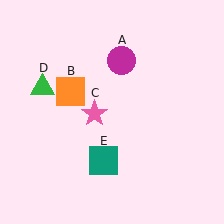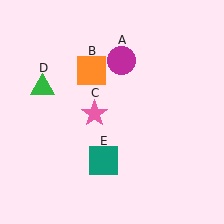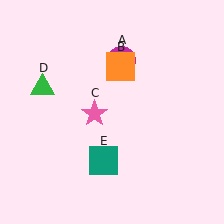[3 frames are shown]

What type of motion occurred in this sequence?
The orange square (object B) rotated clockwise around the center of the scene.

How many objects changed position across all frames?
1 object changed position: orange square (object B).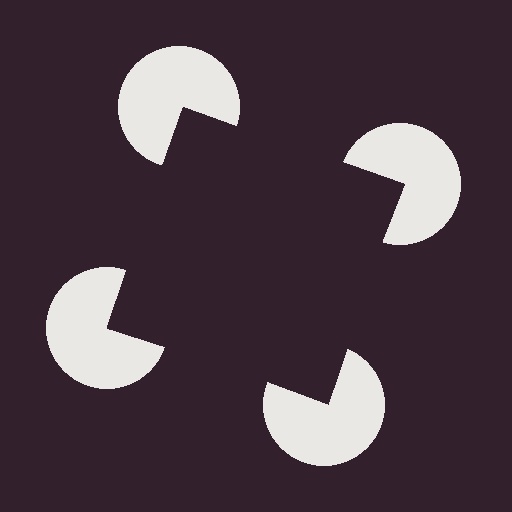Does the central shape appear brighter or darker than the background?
It typically appears slightly darker than the background, even though no actual brightness change is drawn.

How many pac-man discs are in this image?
There are 4 — one at each vertex of the illusory square.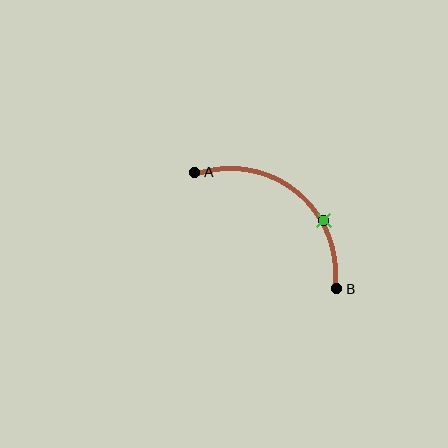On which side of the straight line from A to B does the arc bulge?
The arc bulges above and to the right of the straight line connecting A and B.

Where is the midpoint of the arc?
The arc midpoint is the point on the curve farthest from the straight line joining A and B. It sits above and to the right of that line.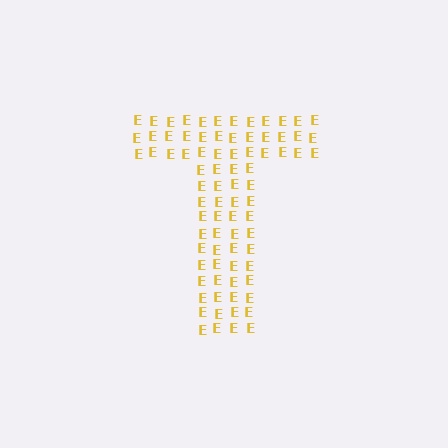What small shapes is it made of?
It is made of small letter E's.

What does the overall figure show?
The overall figure shows the letter T.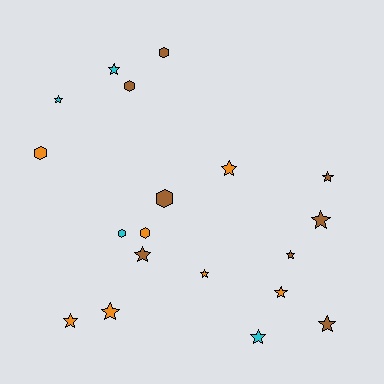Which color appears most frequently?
Brown, with 8 objects.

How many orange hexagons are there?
There are 2 orange hexagons.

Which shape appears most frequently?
Star, with 13 objects.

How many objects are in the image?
There are 19 objects.